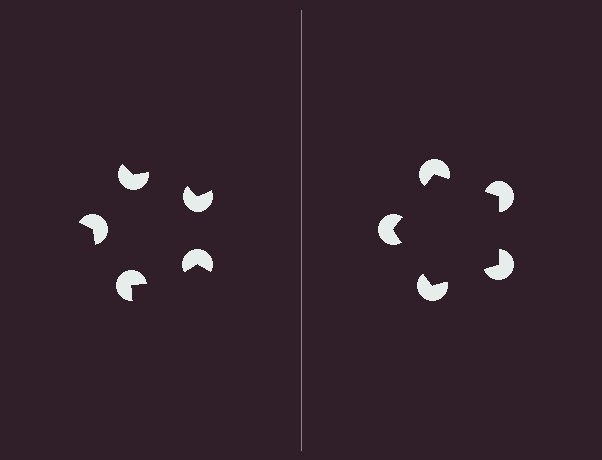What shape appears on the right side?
An illusory pentagon.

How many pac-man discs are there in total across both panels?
10 — 5 on each side.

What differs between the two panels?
The pac-man discs are positioned identically on both sides; only the wedge orientations differ. On the right they align to a pentagon; on the left they are misaligned.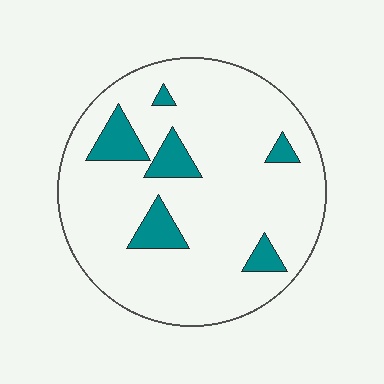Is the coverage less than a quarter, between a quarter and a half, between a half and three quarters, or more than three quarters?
Less than a quarter.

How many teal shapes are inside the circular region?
6.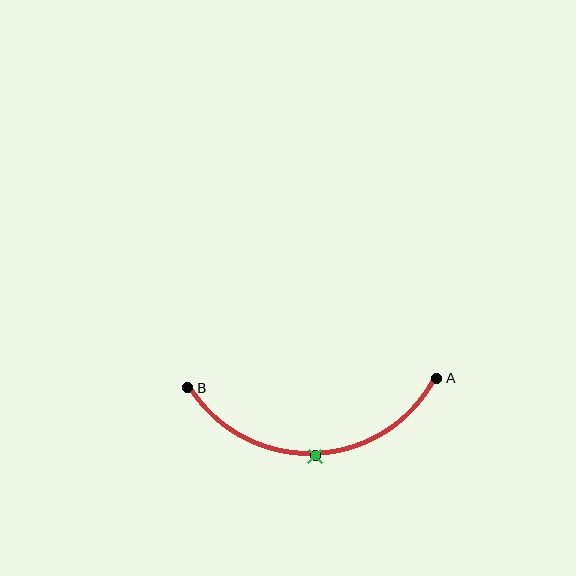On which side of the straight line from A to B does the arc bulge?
The arc bulges below the straight line connecting A and B.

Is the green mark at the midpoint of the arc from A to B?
Yes. The green mark lies on the arc at equal arc-length from both A and B — it is the arc midpoint.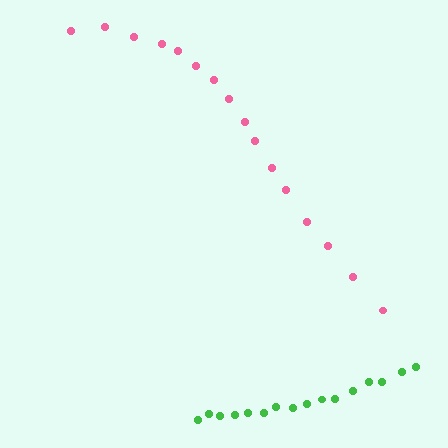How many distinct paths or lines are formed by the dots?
There are 2 distinct paths.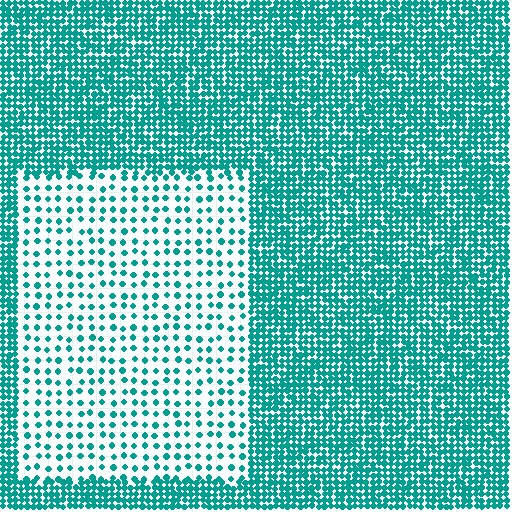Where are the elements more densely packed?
The elements are more densely packed outside the rectangle boundary.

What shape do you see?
I see a rectangle.